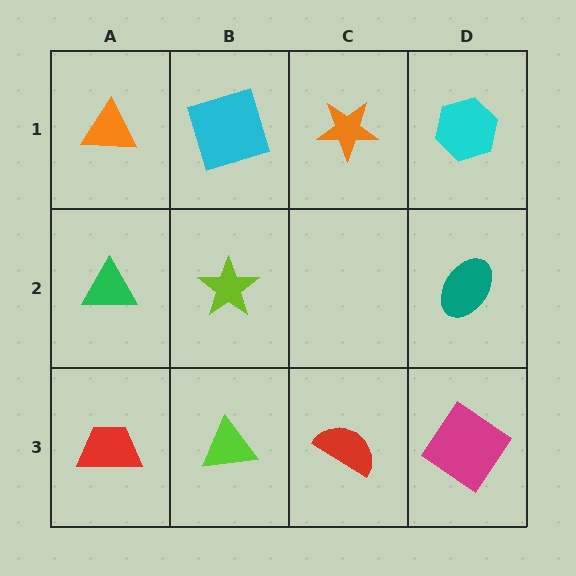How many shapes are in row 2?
3 shapes.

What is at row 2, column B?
A lime star.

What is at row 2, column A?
A green triangle.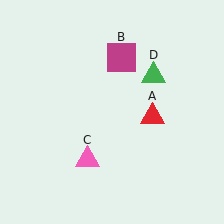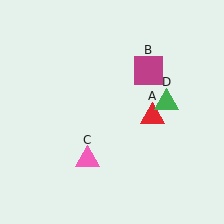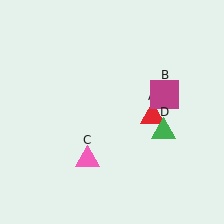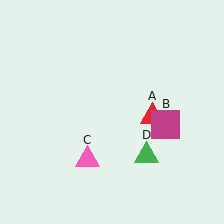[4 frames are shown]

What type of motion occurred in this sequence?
The magenta square (object B), green triangle (object D) rotated clockwise around the center of the scene.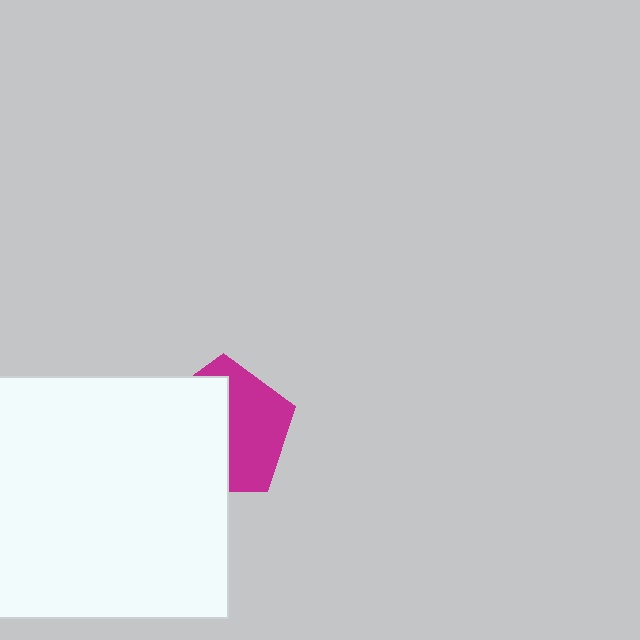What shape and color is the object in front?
The object in front is a white square.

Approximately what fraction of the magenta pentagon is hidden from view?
Roughly 53% of the magenta pentagon is hidden behind the white square.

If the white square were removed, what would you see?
You would see the complete magenta pentagon.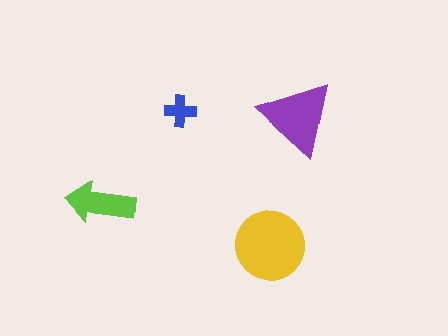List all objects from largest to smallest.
The yellow circle, the purple triangle, the lime arrow, the blue cross.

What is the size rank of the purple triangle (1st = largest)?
2nd.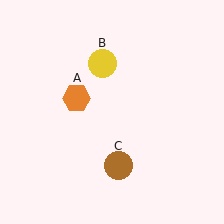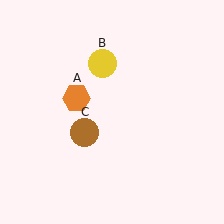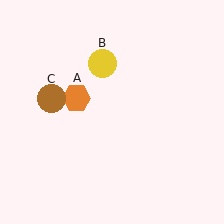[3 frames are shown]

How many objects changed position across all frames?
1 object changed position: brown circle (object C).